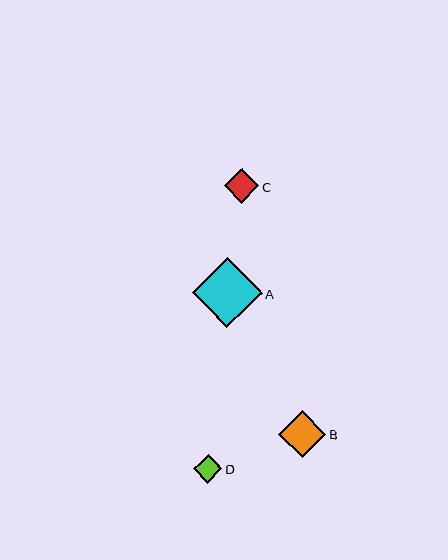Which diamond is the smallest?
Diamond D is the smallest with a size of approximately 29 pixels.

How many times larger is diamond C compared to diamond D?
Diamond C is approximately 1.2 times the size of diamond D.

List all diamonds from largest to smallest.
From largest to smallest: A, B, C, D.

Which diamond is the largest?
Diamond A is the largest with a size of approximately 70 pixels.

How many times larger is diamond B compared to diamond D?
Diamond B is approximately 1.6 times the size of diamond D.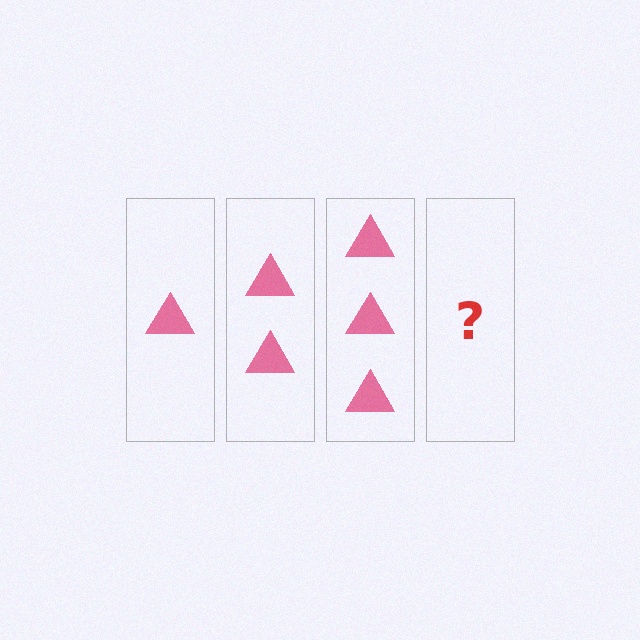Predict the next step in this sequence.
The next step is 4 triangles.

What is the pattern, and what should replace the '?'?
The pattern is that each step adds one more triangle. The '?' should be 4 triangles.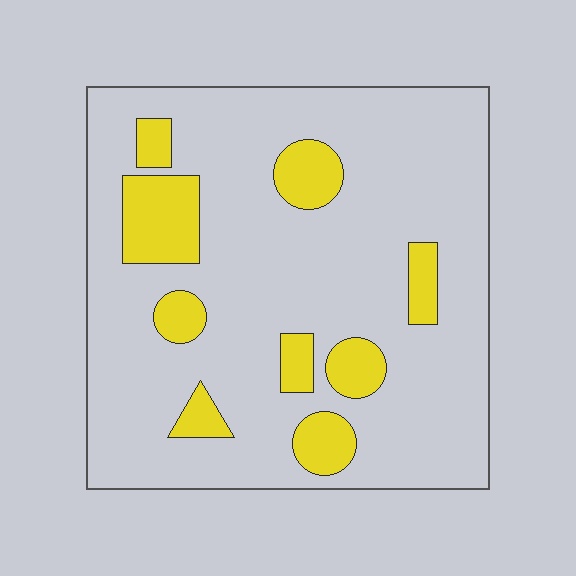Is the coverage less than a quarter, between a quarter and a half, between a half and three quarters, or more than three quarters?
Less than a quarter.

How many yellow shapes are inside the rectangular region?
9.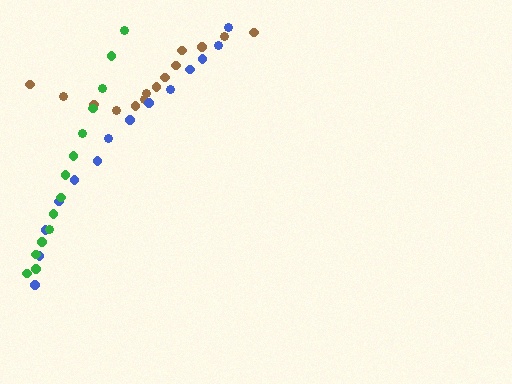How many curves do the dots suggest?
There are 3 distinct paths.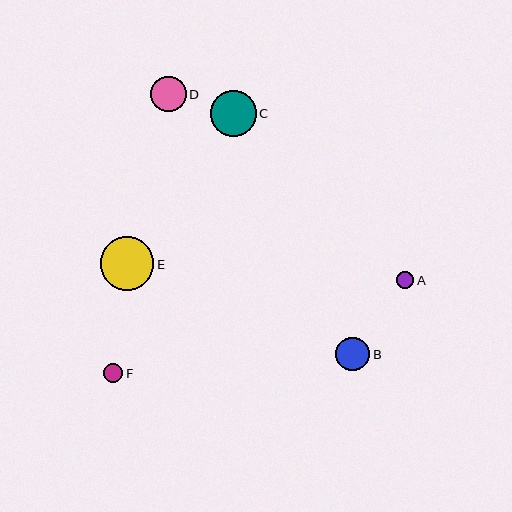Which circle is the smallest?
Circle A is the smallest with a size of approximately 17 pixels.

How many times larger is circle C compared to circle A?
Circle C is approximately 2.7 times the size of circle A.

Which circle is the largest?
Circle E is the largest with a size of approximately 54 pixels.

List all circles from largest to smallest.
From largest to smallest: E, C, D, B, F, A.